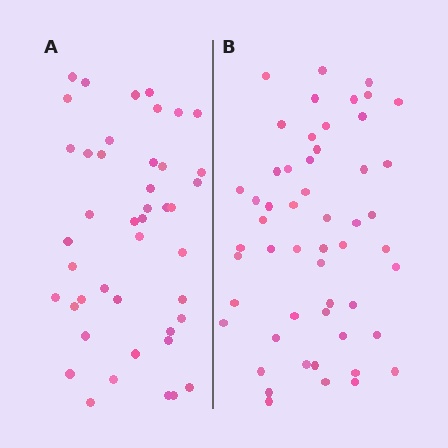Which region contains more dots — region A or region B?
Region B (the right region) has more dots.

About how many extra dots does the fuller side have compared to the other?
Region B has roughly 8 or so more dots than region A.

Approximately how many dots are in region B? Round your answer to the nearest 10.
About 50 dots. (The exact count is 53, which rounds to 50.)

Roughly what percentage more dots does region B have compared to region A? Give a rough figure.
About 20% more.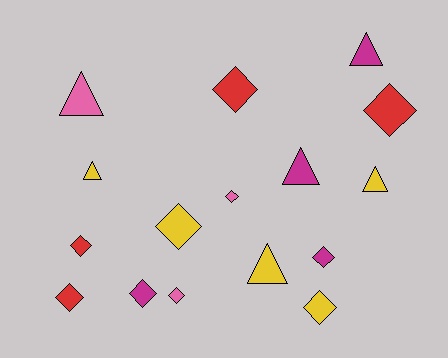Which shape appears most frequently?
Diamond, with 10 objects.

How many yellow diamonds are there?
There are 2 yellow diamonds.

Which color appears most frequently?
Yellow, with 5 objects.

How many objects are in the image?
There are 16 objects.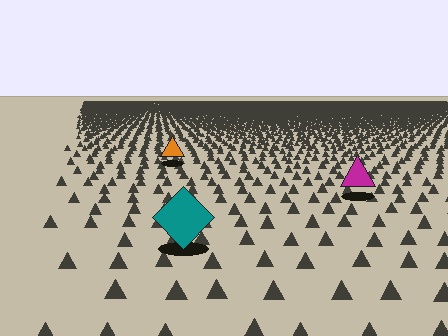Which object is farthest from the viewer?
The orange triangle is farthest from the viewer. It appears smaller and the ground texture around it is denser.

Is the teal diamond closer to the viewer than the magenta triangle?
Yes. The teal diamond is closer — you can tell from the texture gradient: the ground texture is coarser near it.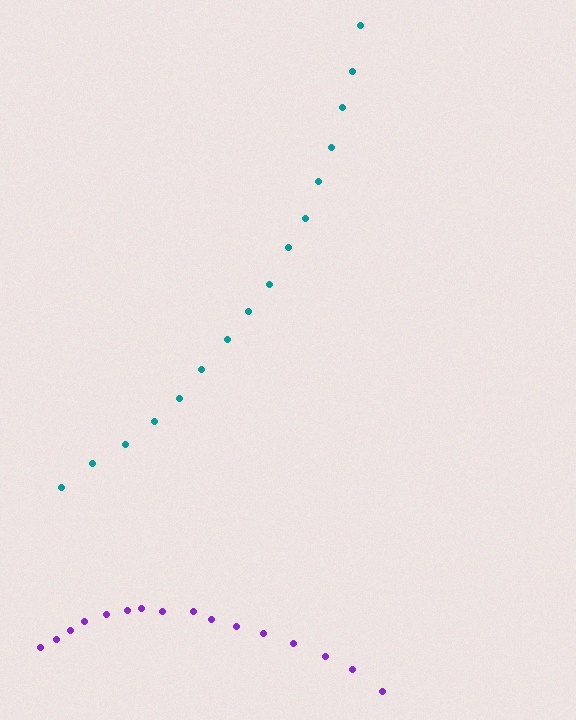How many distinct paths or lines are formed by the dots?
There are 2 distinct paths.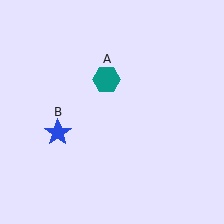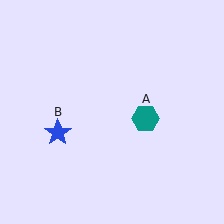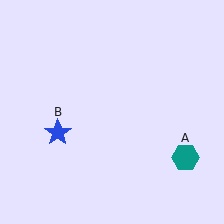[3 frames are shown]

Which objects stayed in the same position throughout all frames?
Blue star (object B) remained stationary.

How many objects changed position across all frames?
1 object changed position: teal hexagon (object A).